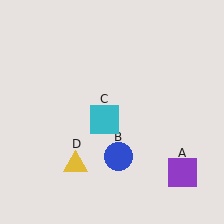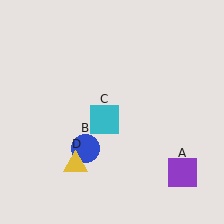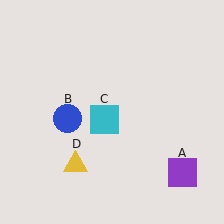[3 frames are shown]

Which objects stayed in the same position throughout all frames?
Purple square (object A) and cyan square (object C) and yellow triangle (object D) remained stationary.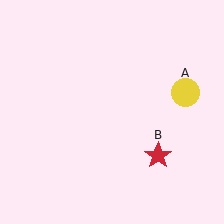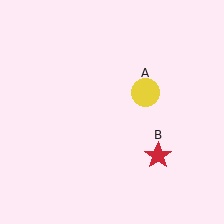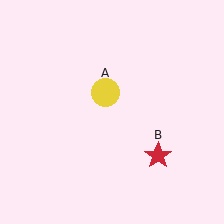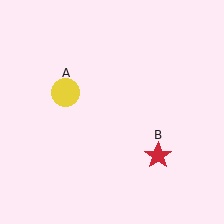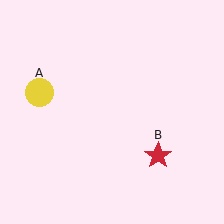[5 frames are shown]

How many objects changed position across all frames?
1 object changed position: yellow circle (object A).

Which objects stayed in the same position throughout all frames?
Red star (object B) remained stationary.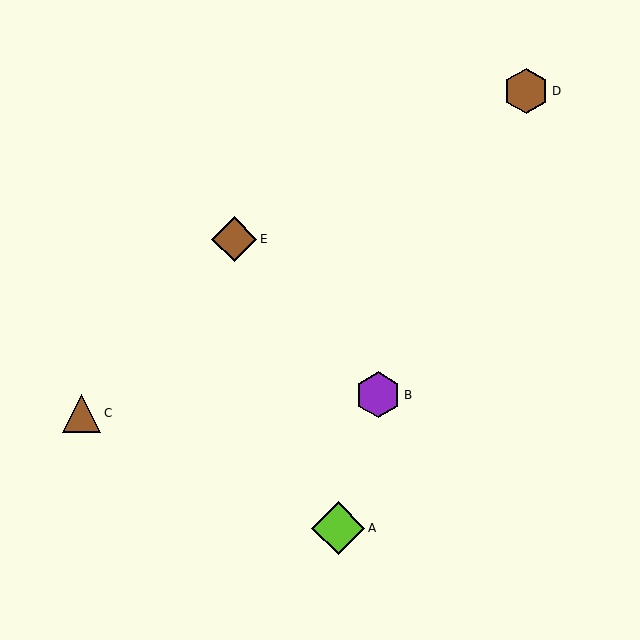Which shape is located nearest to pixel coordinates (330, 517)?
The lime diamond (labeled A) at (338, 528) is nearest to that location.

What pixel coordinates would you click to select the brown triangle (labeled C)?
Click at (82, 413) to select the brown triangle C.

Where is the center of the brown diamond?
The center of the brown diamond is at (234, 239).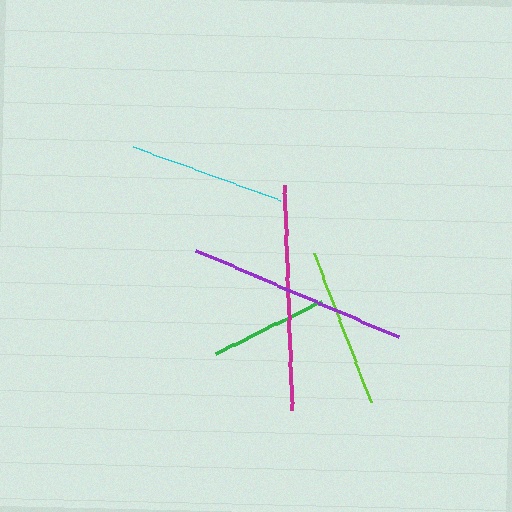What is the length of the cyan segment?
The cyan segment is approximately 157 pixels long.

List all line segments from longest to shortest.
From longest to shortest: magenta, purple, lime, cyan, green.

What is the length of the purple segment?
The purple segment is approximately 221 pixels long.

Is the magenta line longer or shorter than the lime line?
The magenta line is longer than the lime line.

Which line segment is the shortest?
The green line is the shortest at approximately 118 pixels.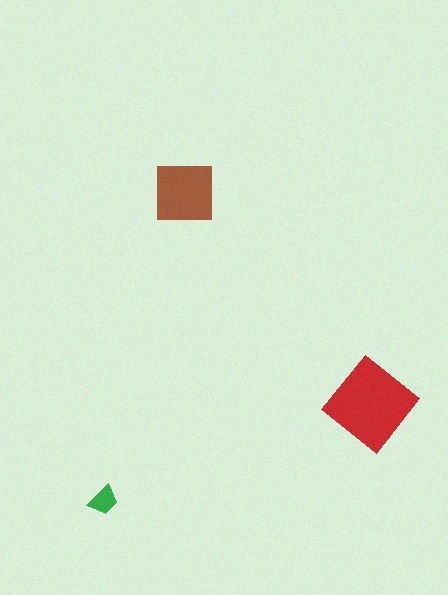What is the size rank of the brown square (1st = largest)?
2nd.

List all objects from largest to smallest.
The red diamond, the brown square, the green trapezoid.